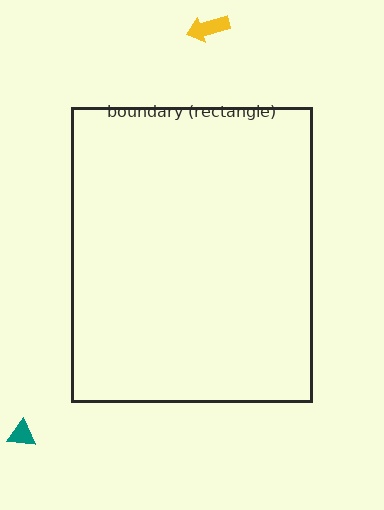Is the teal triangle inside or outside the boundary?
Outside.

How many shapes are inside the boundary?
0 inside, 2 outside.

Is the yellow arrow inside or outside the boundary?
Outside.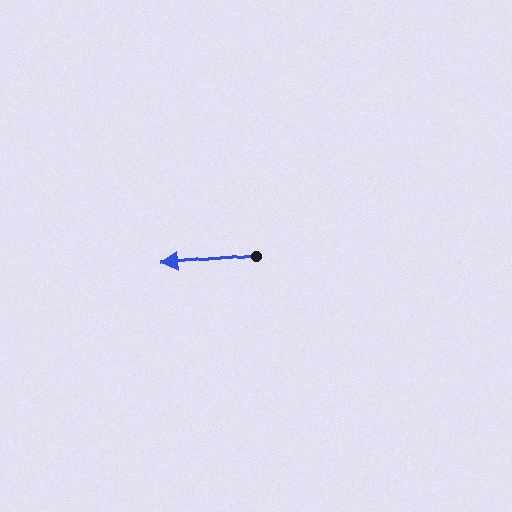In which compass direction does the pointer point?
West.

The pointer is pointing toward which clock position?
Roughly 9 o'clock.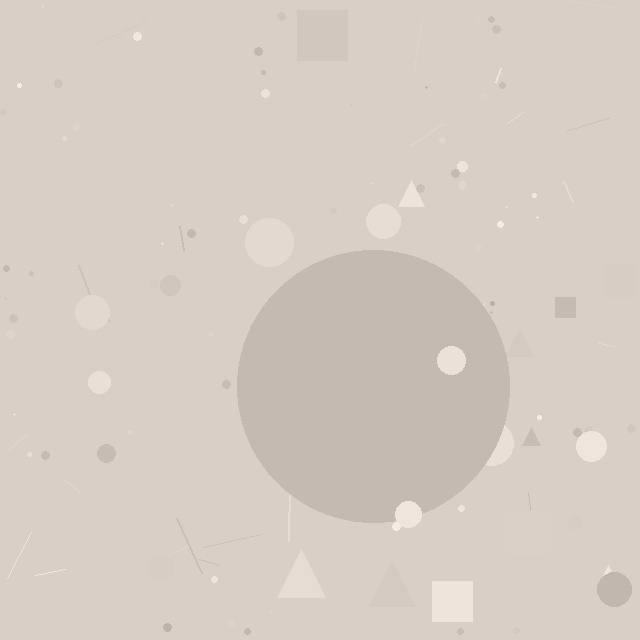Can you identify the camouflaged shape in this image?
The camouflaged shape is a circle.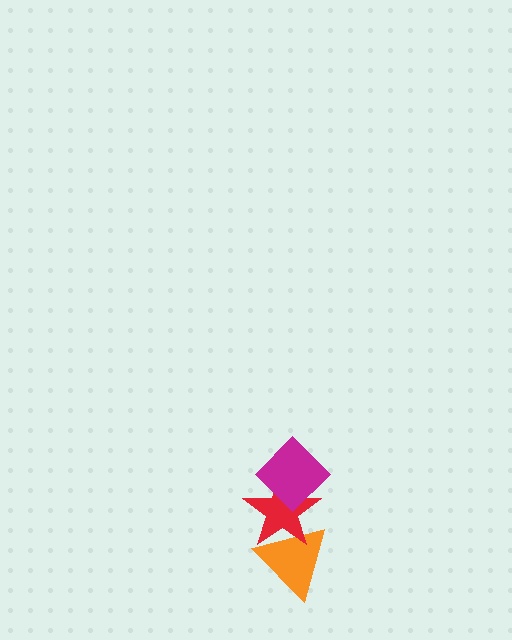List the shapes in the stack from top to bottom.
From top to bottom: the magenta diamond, the red star, the orange triangle.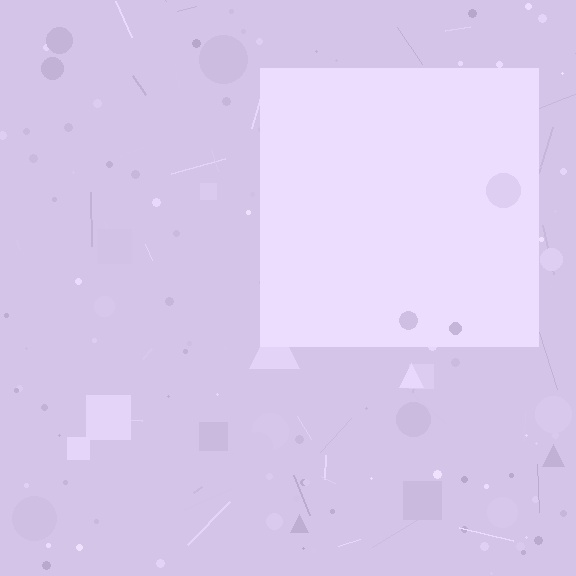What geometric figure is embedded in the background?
A square is embedded in the background.